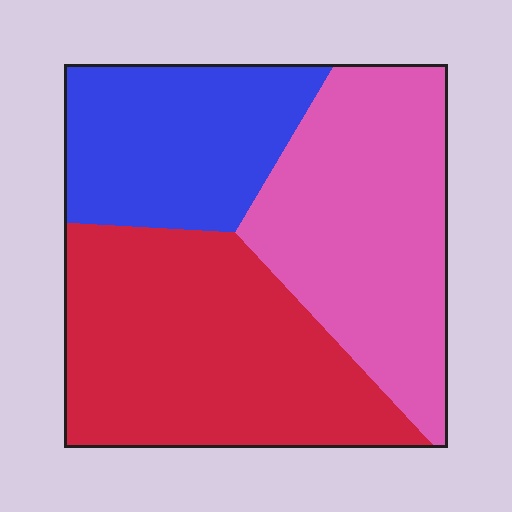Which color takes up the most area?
Red, at roughly 40%.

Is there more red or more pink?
Red.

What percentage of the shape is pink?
Pink covers about 35% of the shape.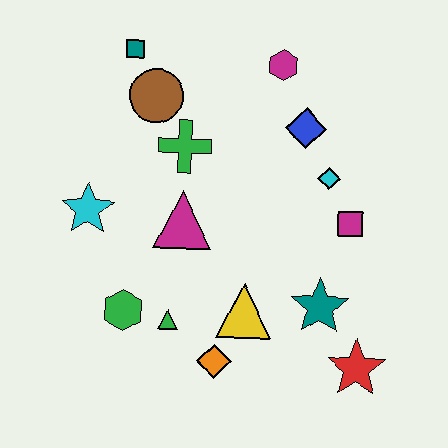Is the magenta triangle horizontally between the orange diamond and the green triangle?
Yes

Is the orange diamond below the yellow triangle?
Yes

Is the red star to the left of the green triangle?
No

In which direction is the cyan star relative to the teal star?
The cyan star is to the left of the teal star.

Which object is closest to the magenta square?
The cyan diamond is closest to the magenta square.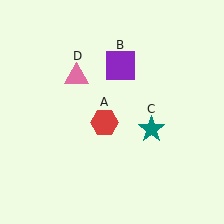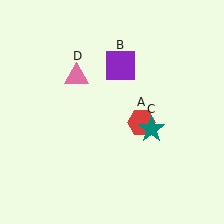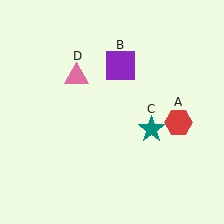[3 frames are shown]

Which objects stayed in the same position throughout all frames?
Purple square (object B) and teal star (object C) and pink triangle (object D) remained stationary.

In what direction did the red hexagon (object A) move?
The red hexagon (object A) moved right.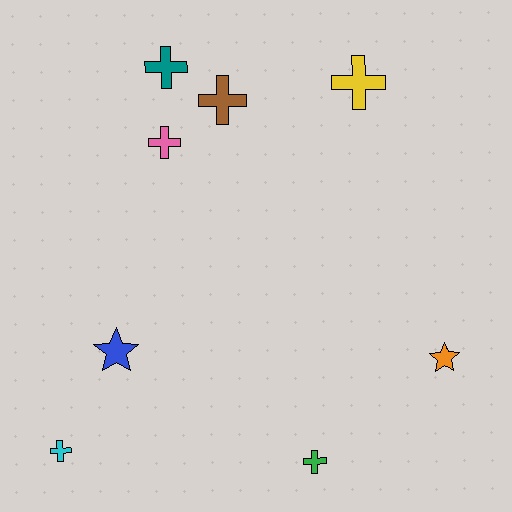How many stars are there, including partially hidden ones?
There are 2 stars.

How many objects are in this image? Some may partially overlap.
There are 8 objects.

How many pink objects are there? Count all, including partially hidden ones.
There is 1 pink object.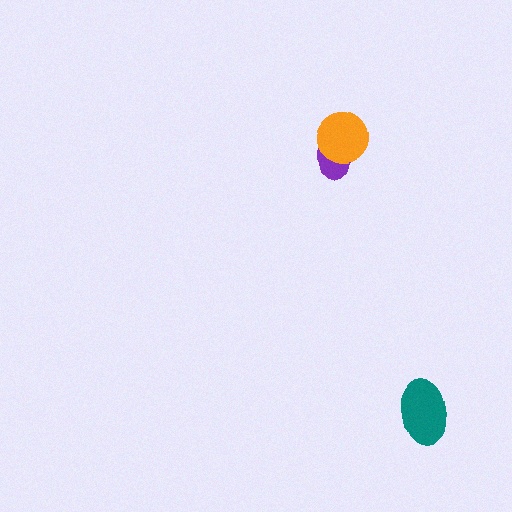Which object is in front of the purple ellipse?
The orange circle is in front of the purple ellipse.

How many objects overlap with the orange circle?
1 object overlaps with the orange circle.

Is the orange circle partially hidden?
No, no other shape covers it.